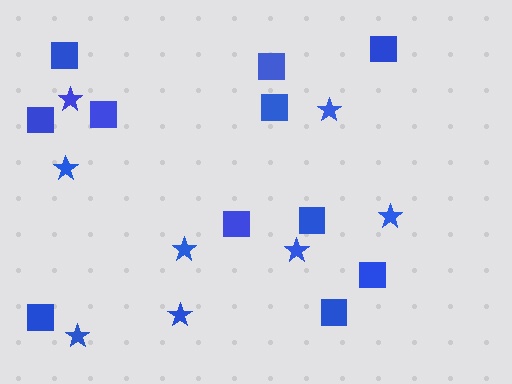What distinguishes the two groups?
There are 2 groups: one group of stars (8) and one group of squares (11).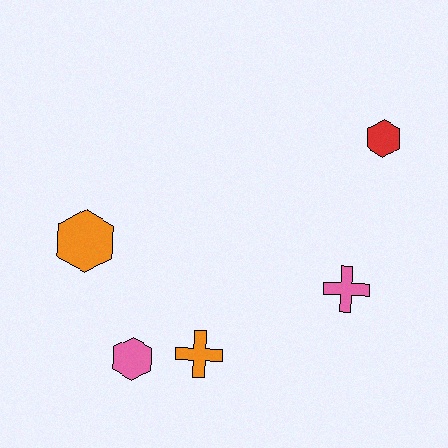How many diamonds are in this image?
There are no diamonds.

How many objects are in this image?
There are 5 objects.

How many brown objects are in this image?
There are no brown objects.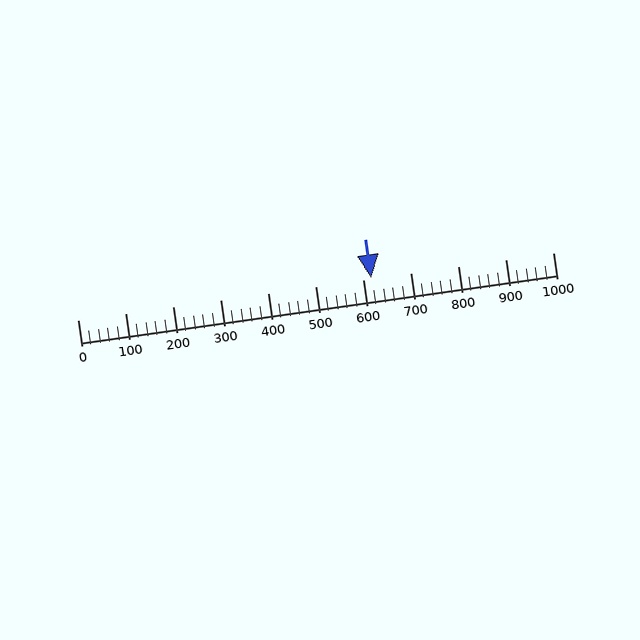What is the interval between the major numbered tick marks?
The major tick marks are spaced 100 units apart.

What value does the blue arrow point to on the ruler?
The blue arrow points to approximately 618.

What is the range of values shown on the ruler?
The ruler shows values from 0 to 1000.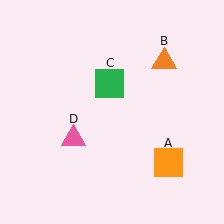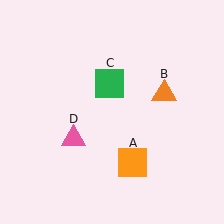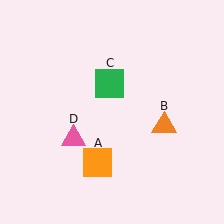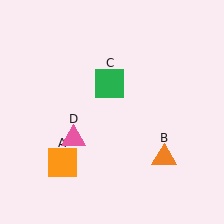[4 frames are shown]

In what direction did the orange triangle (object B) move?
The orange triangle (object B) moved down.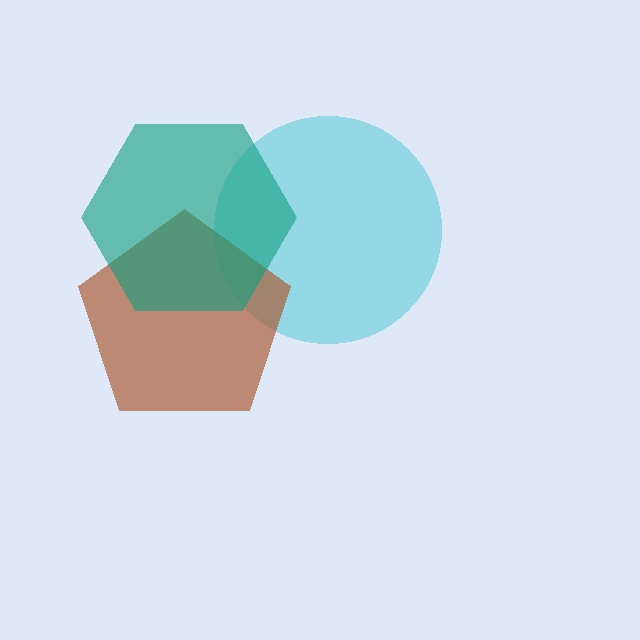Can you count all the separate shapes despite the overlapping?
Yes, there are 3 separate shapes.